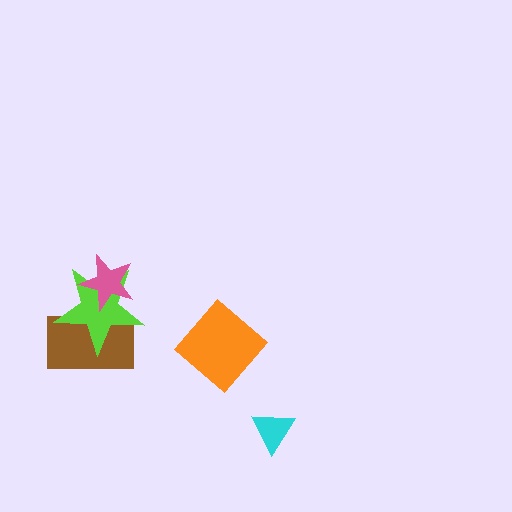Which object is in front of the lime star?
The pink star is in front of the lime star.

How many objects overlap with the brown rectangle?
2 objects overlap with the brown rectangle.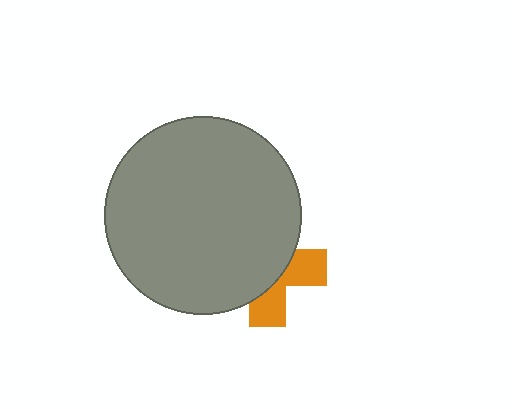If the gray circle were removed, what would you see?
You would see the complete orange cross.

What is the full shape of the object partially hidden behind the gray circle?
The partially hidden object is an orange cross.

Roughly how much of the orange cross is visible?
A small part of it is visible (roughly 38%).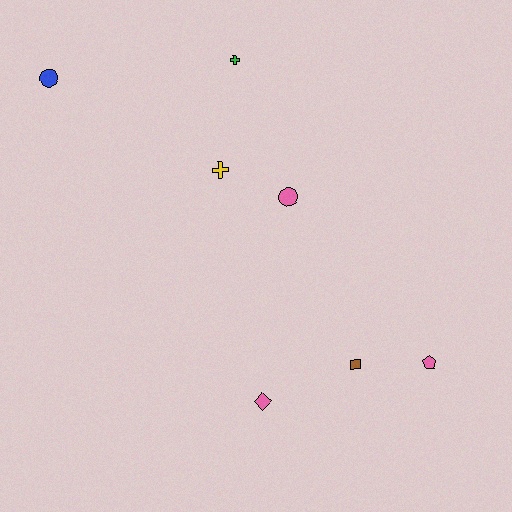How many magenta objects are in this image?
There are no magenta objects.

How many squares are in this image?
There is 1 square.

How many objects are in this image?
There are 7 objects.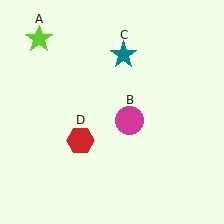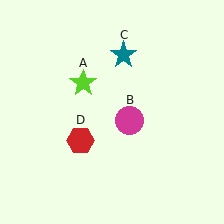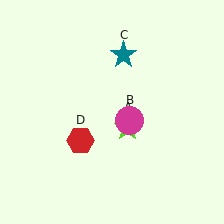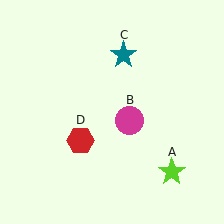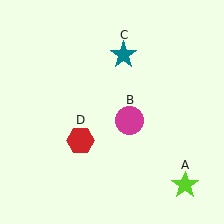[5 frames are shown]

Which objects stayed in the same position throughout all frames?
Magenta circle (object B) and teal star (object C) and red hexagon (object D) remained stationary.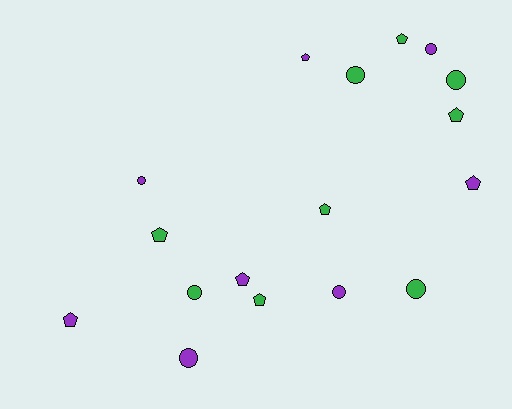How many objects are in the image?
There are 17 objects.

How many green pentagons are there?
There are 5 green pentagons.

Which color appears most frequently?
Green, with 9 objects.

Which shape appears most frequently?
Pentagon, with 9 objects.